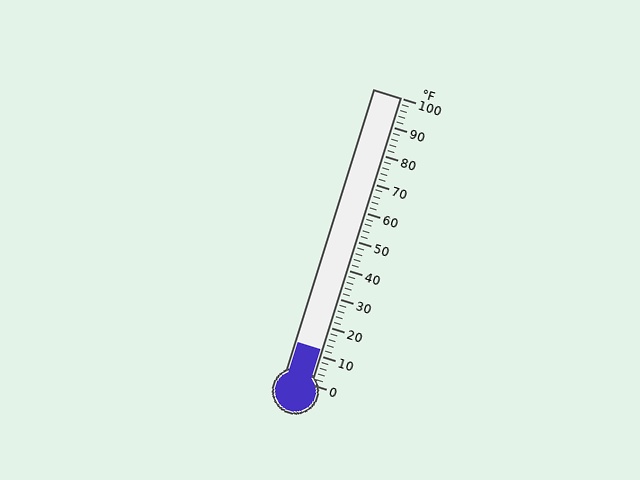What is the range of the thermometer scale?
The thermometer scale ranges from 0°F to 100°F.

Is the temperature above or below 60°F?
The temperature is below 60°F.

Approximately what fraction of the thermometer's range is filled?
The thermometer is filled to approximately 10% of its range.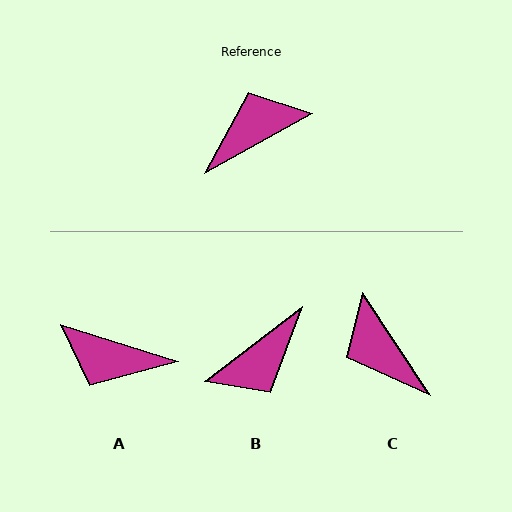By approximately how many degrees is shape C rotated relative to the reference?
Approximately 94 degrees counter-clockwise.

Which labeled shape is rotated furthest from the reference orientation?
B, about 171 degrees away.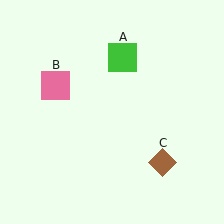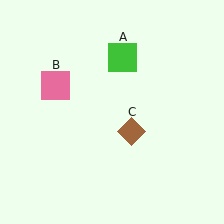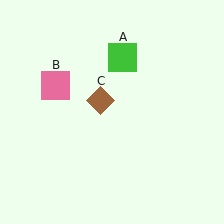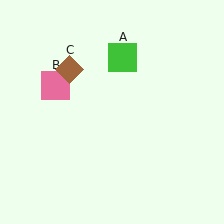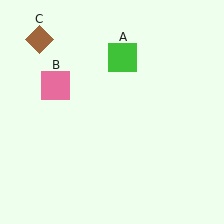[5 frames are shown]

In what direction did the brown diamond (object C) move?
The brown diamond (object C) moved up and to the left.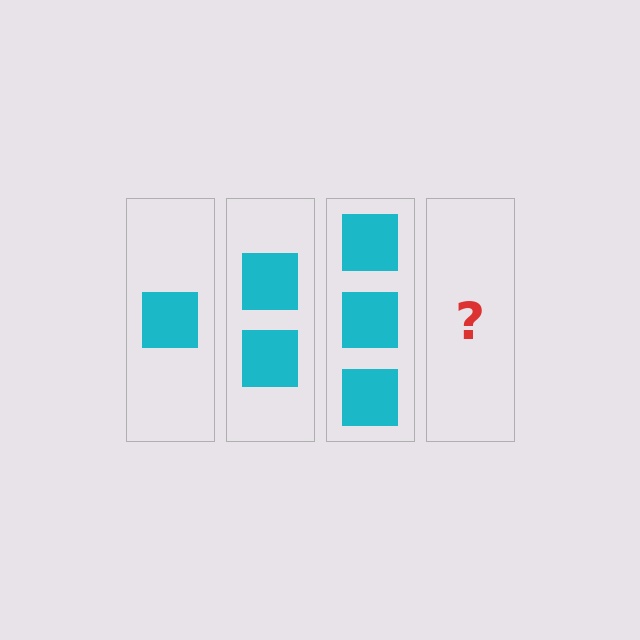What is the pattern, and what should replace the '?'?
The pattern is that each step adds one more square. The '?' should be 4 squares.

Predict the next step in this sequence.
The next step is 4 squares.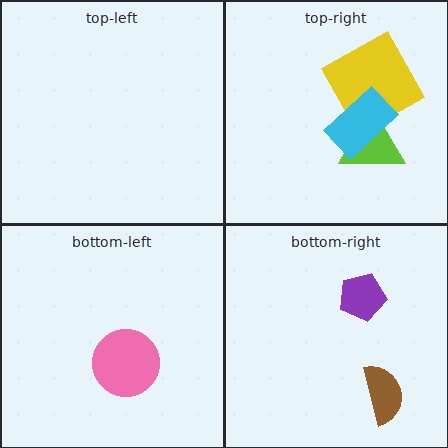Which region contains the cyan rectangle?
The top-right region.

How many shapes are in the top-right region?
3.